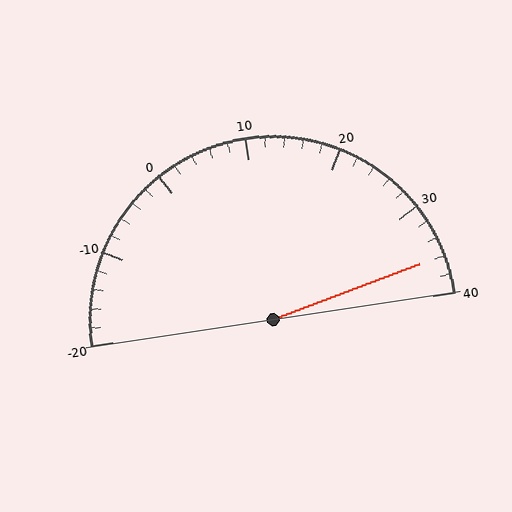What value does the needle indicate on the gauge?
The needle indicates approximately 36.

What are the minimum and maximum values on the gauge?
The gauge ranges from -20 to 40.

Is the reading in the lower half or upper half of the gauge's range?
The reading is in the upper half of the range (-20 to 40).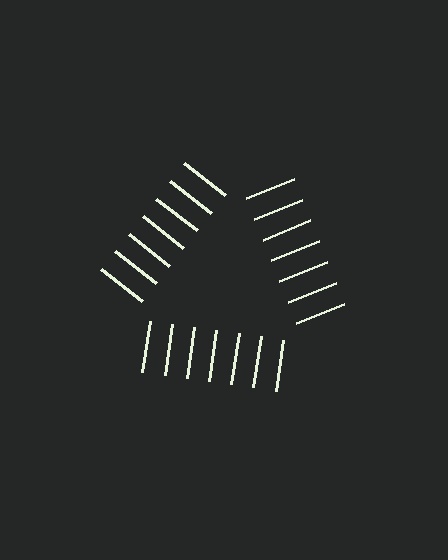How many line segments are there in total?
21 — 7 along each of the 3 edges.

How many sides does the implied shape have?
3 sides — the line-ends trace a triangle.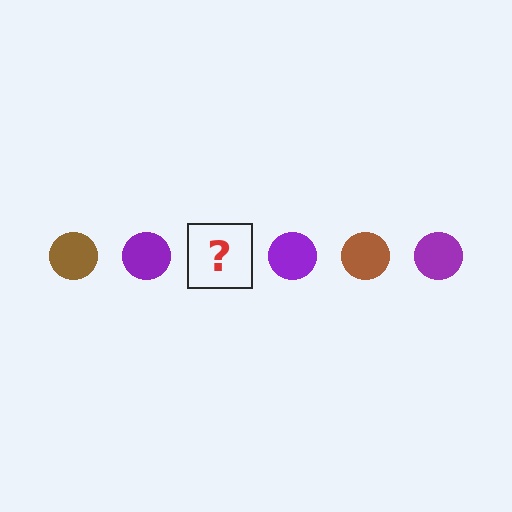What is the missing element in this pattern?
The missing element is a brown circle.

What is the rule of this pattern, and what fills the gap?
The rule is that the pattern cycles through brown, purple circles. The gap should be filled with a brown circle.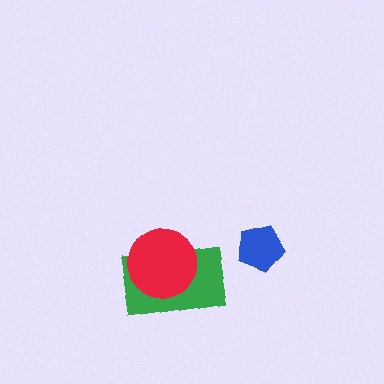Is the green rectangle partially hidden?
Yes, it is partially covered by another shape.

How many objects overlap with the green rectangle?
1 object overlaps with the green rectangle.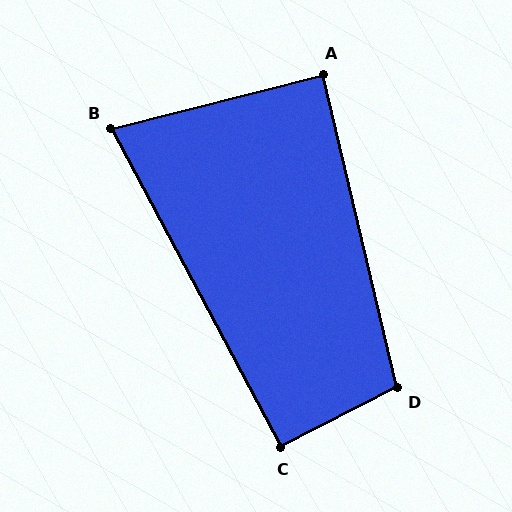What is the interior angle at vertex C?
Approximately 91 degrees (approximately right).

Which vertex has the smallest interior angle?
B, at approximately 76 degrees.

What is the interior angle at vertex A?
Approximately 89 degrees (approximately right).